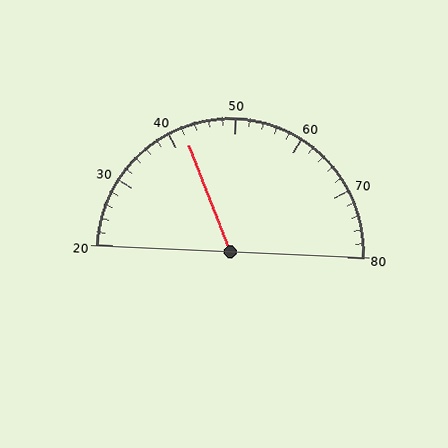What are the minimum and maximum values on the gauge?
The gauge ranges from 20 to 80.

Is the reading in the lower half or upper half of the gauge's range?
The reading is in the lower half of the range (20 to 80).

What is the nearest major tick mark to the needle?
The nearest major tick mark is 40.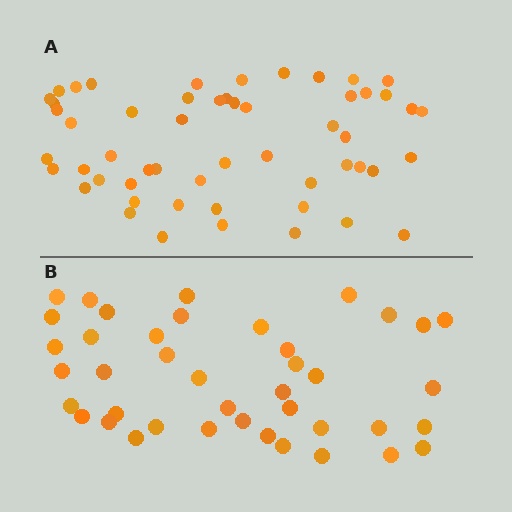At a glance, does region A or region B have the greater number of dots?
Region A (the top region) has more dots.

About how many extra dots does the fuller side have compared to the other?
Region A has approximately 15 more dots than region B.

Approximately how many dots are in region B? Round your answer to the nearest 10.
About 40 dots. (The exact count is 41, which rounds to 40.)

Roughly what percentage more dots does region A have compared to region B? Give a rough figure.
About 30% more.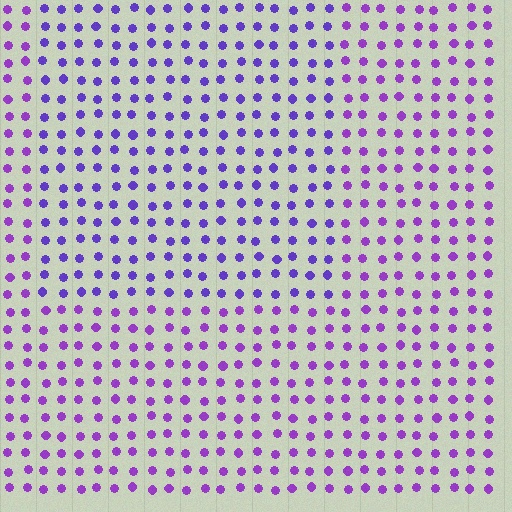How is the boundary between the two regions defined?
The boundary is defined purely by a slight shift in hue (about 23 degrees). Spacing, size, and orientation are identical on both sides.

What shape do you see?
I see a rectangle.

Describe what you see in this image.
The image is filled with small purple elements in a uniform arrangement. A rectangle-shaped region is visible where the elements are tinted to a slightly different hue, forming a subtle color boundary.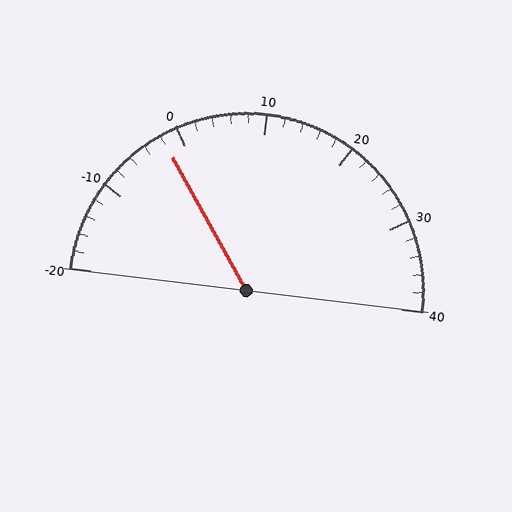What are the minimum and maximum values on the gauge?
The gauge ranges from -20 to 40.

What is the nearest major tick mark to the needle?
The nearest major tick mark is 0.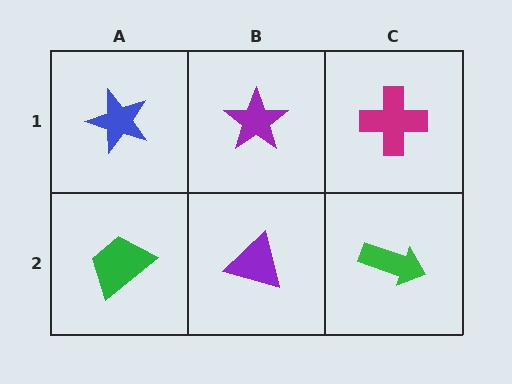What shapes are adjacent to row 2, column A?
A blue star (row 1, column A), a purple triangle (row 2, column B).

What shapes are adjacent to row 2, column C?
A magenta cross (row 1, column C), a purple triangle (row 2, column B).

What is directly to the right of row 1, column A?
A purple star.